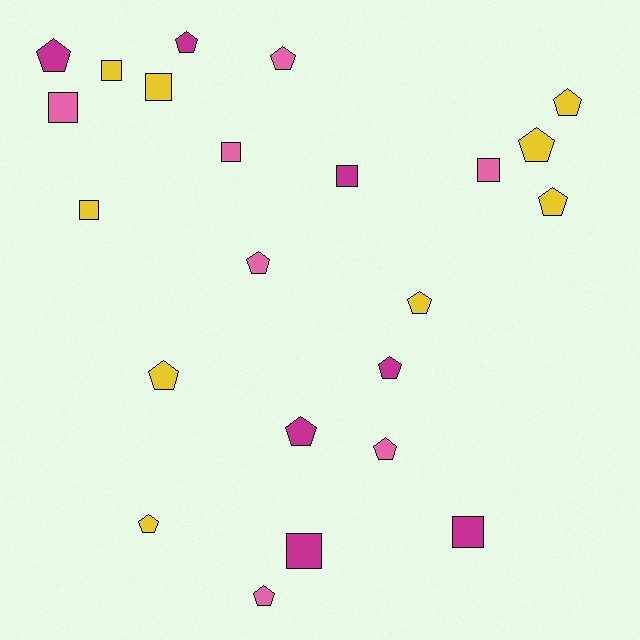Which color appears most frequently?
Yellow, with 9 objects.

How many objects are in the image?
There are 23 objects.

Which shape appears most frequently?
Pentagon, with 14 objects.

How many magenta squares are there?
There are 3 magenta squares.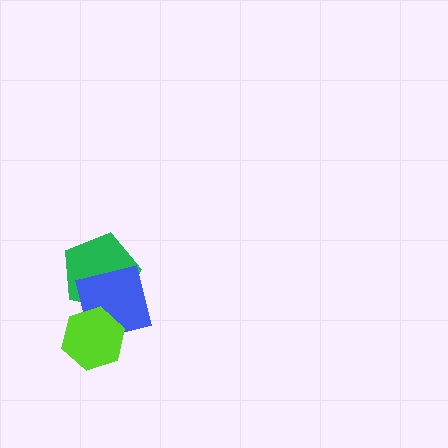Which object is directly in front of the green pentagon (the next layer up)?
The blue square is directly in front of the green pentagon.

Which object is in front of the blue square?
The lime hexagon is in front of the blue square.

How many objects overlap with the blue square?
2 objects overlap with the blue square.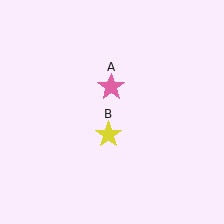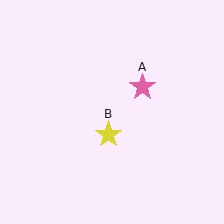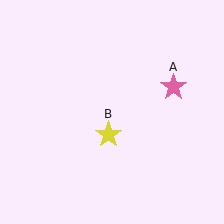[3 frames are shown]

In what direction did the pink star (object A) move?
The pink star (object A) moved right.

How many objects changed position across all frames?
1 object changed position: pink star (object A).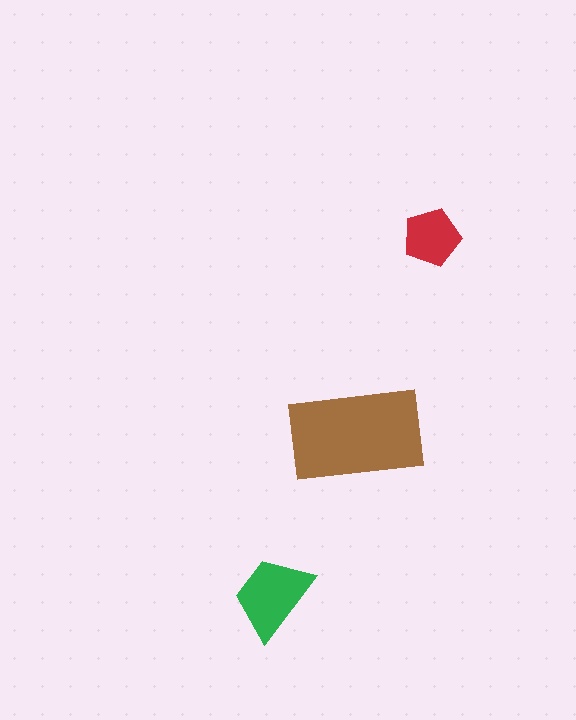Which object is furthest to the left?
The green trapezoid is leftmost.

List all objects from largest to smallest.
The brown rectangle, the green trapezoid, the red pentagon.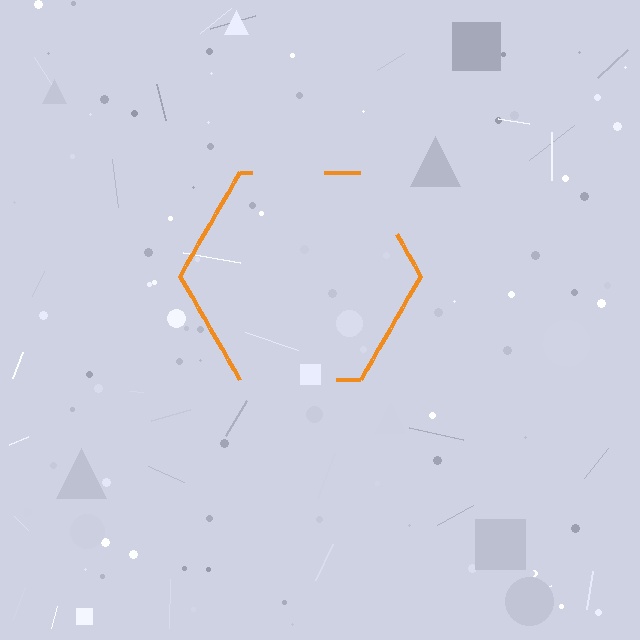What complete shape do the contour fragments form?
The contour fragments form a hexagon.